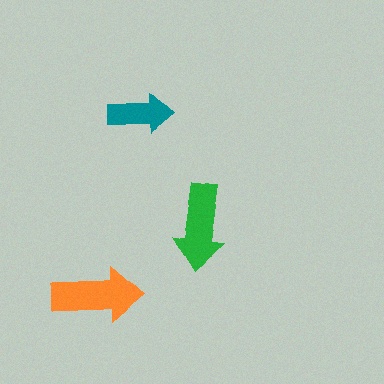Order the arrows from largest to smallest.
the orange one, the green one, the teal one.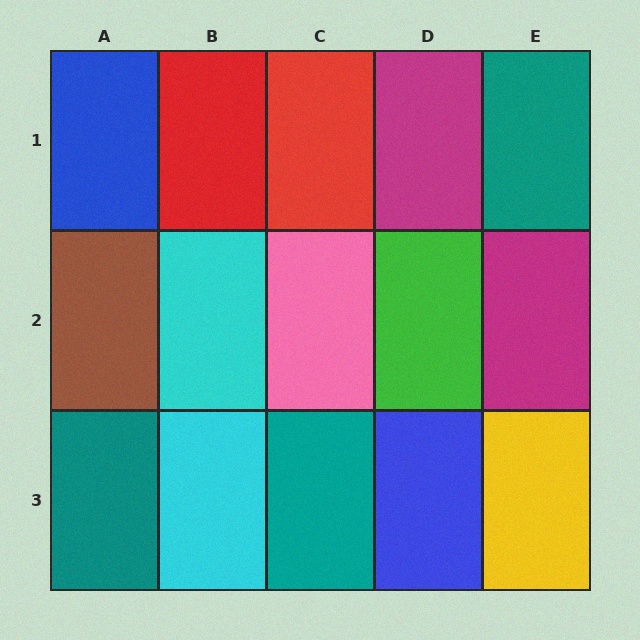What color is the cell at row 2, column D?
Green.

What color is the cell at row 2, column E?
Magenta.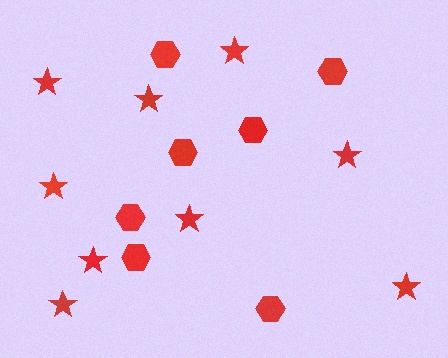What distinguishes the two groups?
There are 2 groups: one group of hexagons (7) and one group of stars (9).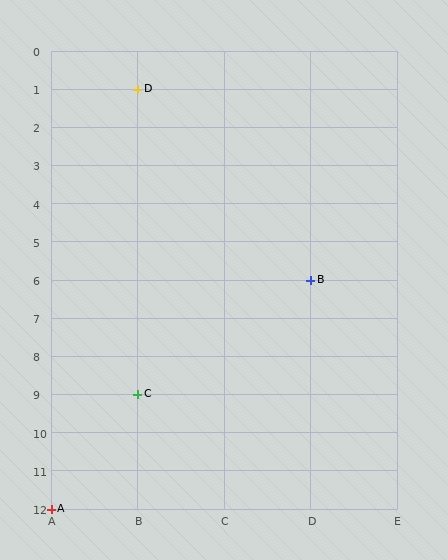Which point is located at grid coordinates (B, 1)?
Point D is at (B, 1).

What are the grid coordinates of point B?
Point B is at grid coordinates (D, 6).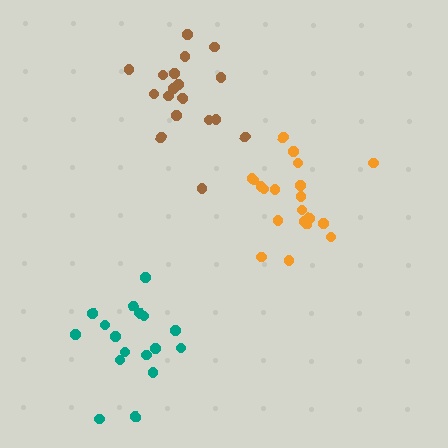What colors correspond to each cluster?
The clusters are colored: orange, brown, teal.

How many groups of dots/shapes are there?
There are 3 groups.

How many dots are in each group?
Group 1: 20 dots, Group 2: 20 dots, Group 3: 17 dots (57 total).